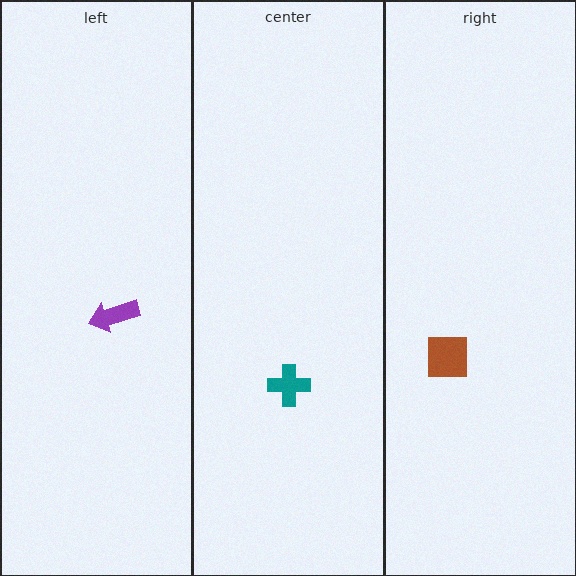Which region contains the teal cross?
The center region.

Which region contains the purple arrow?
The left region.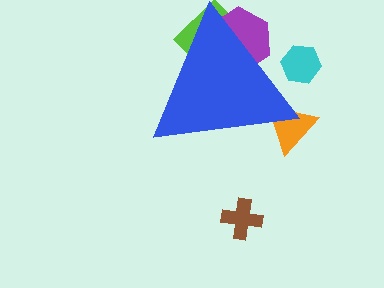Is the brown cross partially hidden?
No, the brown cross is fully visible.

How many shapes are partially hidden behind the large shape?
4 shapes are partially hidden.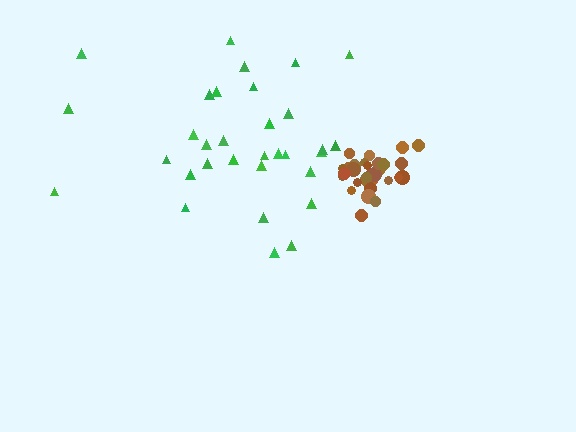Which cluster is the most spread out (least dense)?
Green.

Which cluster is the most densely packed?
Brown.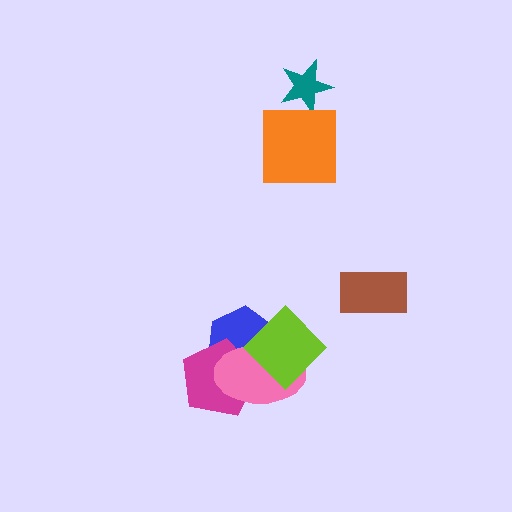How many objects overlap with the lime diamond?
3 objects overlap with the lime diamond.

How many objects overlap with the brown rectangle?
0 objects overlap with the brown rectangle.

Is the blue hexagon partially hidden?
Yes, it is partially covered by another shape.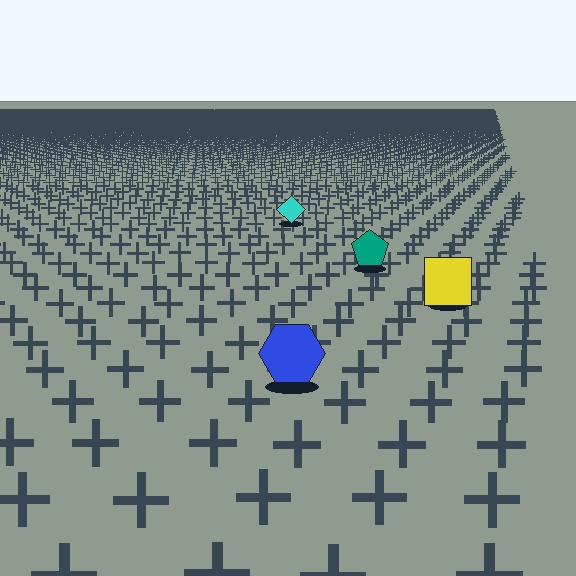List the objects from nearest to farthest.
From nearest to farthest: the blue hexagon, the yellow square, the teal pentagon, the cyan diamond.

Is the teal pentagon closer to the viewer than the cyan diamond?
Yes. The teal pentagon is closer — you can tell from the texture gradient: the ground texture is coarser near it.